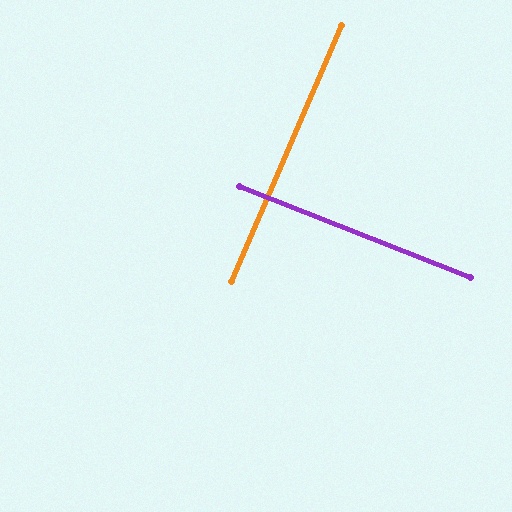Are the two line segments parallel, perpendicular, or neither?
Perpendicular — they meet at approximately 88°.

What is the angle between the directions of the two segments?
Approximately 88 degrees.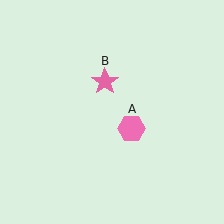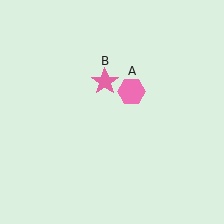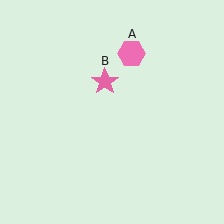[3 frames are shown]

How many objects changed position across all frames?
1 object changed position: pink hexagon (object A).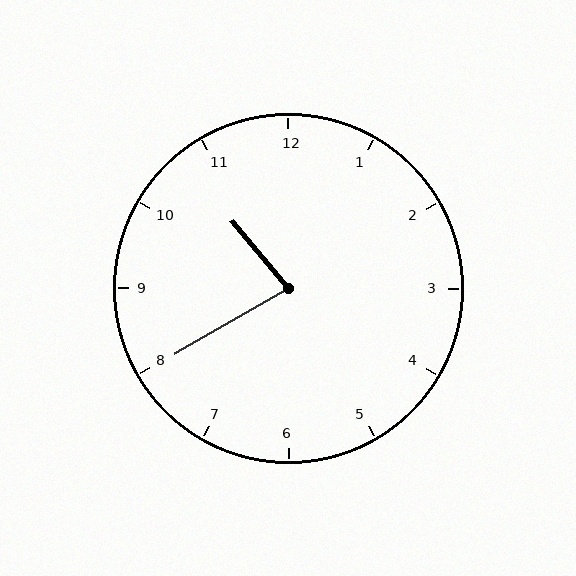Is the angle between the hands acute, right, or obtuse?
It is acute.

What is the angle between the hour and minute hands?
Approximately 80 degrees.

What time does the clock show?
10:40.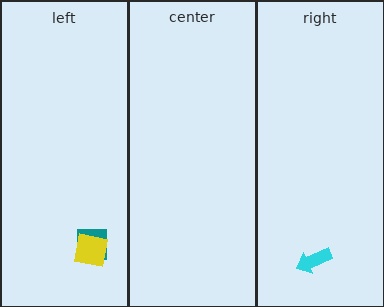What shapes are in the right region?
The cyan arrow.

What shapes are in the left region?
The teal square, the yellow square.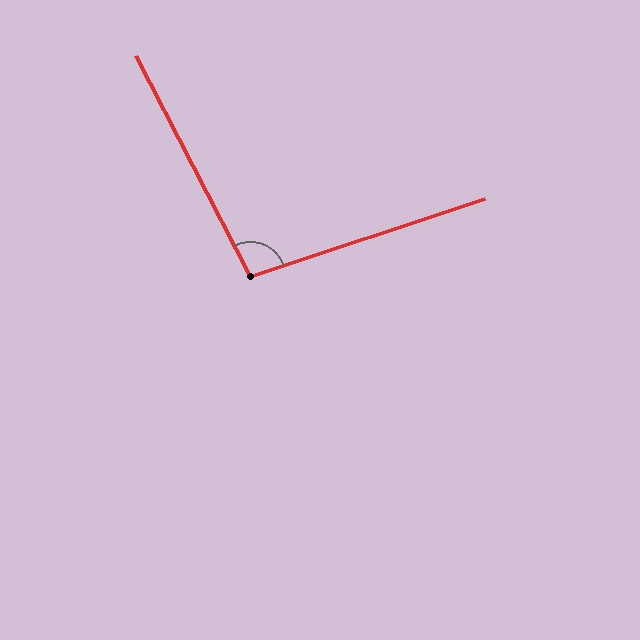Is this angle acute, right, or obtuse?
It is obtuse.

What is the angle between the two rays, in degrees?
Approximately 99 degrees.